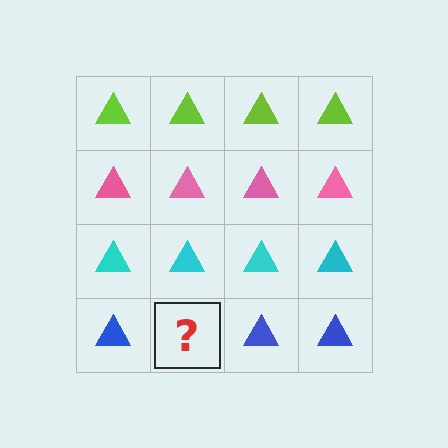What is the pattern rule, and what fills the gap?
The rule is that each row has a consistent color. The gap should be filled with a blue triangle.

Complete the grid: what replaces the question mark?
The question mark should be replaced with a blue triangle.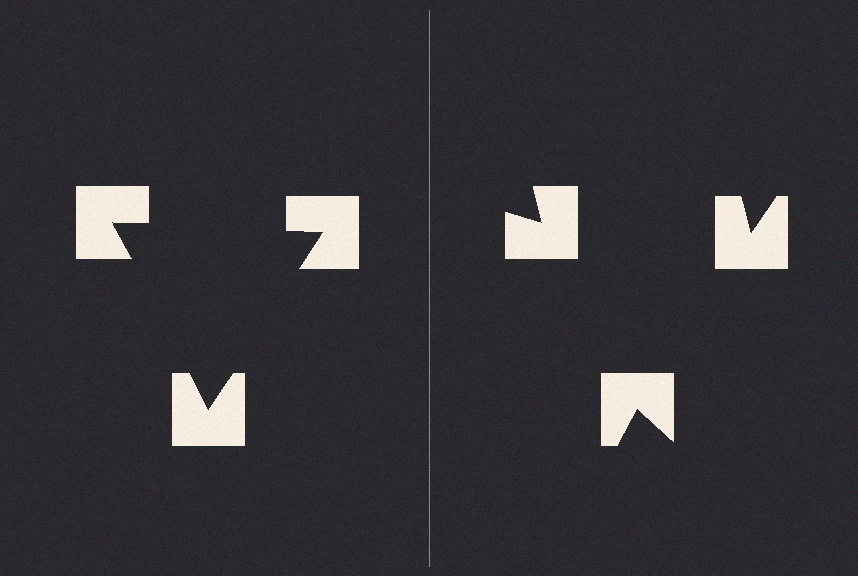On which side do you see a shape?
An illusory triangle appears on the left side. On the right side the wedge cuts are rotated, so no coherent shape forms.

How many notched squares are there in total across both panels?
6 — 3 on each side.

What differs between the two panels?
The notched squares are positioned identically on both sides; only the wedge orientations differ. On the left they align to a triangle; on the right they are misaligned.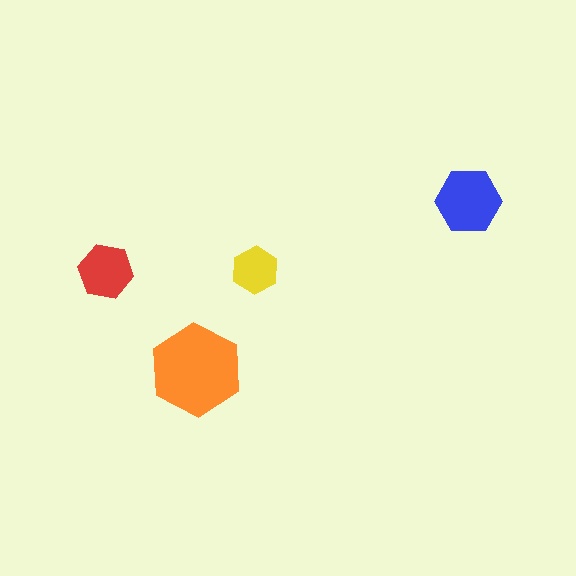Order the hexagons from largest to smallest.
the orange one, the blue one, the red one, the yellow one.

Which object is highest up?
The blue hexagon is topmost.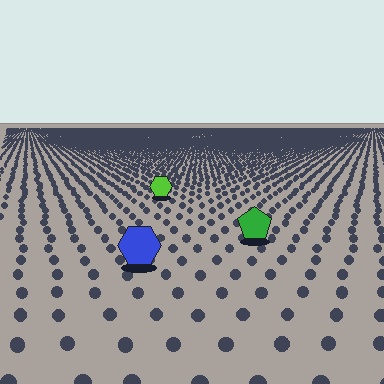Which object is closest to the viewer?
The blue hexagon is closest. The texture marks near it are larger and more spread out.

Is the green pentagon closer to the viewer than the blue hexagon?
No. The blue hexagon is closer — you can tell from the texture gradient: the ground texture is coarser near it.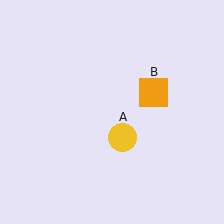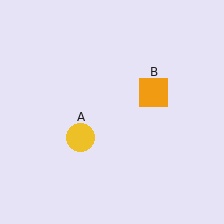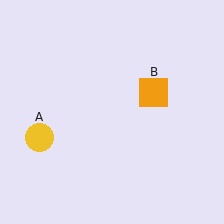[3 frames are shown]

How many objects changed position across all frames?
1 object changed position: yellow circle (object A).